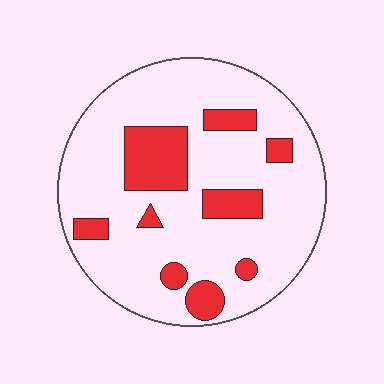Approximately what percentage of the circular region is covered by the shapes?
Approximately 20%.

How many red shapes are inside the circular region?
9.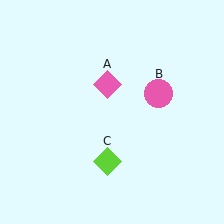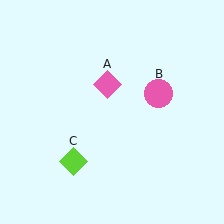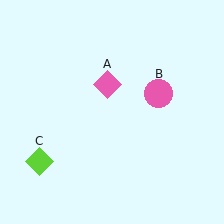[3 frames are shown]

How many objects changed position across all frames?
1 object changed position: lime diamond (object C).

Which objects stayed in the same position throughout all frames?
Pink diamond (object A) and pink circle (object B) remained stationary.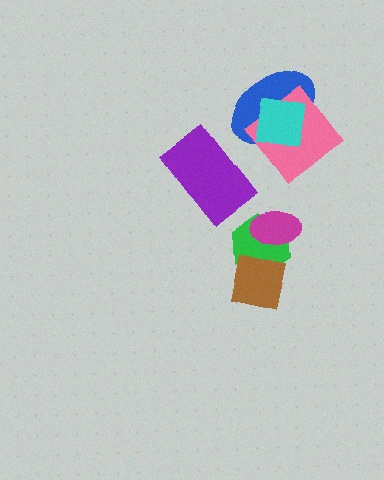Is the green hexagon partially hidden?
Yes, it is partially covered by another shape.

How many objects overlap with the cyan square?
2 objects overlap with the cyan square.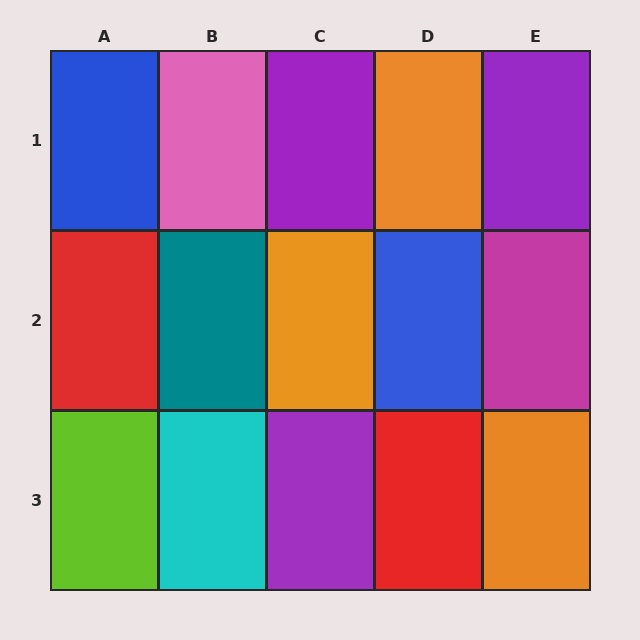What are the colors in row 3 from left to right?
Lime, cyan, purple, red, orange.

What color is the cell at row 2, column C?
Orange.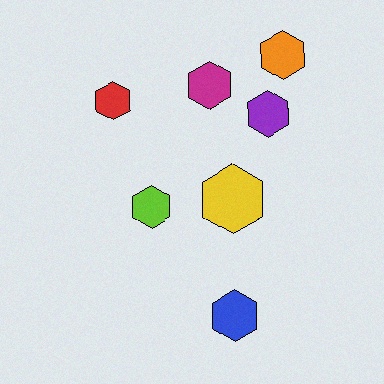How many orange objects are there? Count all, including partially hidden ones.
There is 1 orange object.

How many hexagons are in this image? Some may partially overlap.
There are 7 hexagons.